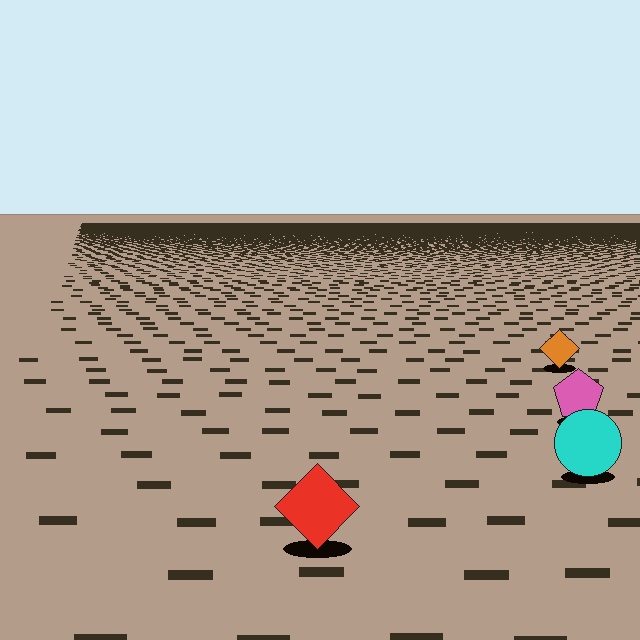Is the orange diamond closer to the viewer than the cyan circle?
No. The cyan circle is closer — you can tell from the texture gradient: the ground texture is coarser near it.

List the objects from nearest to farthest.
From nearest to farthest: the red diamond, the cyan circle, the pink pentagon, the orange diamond.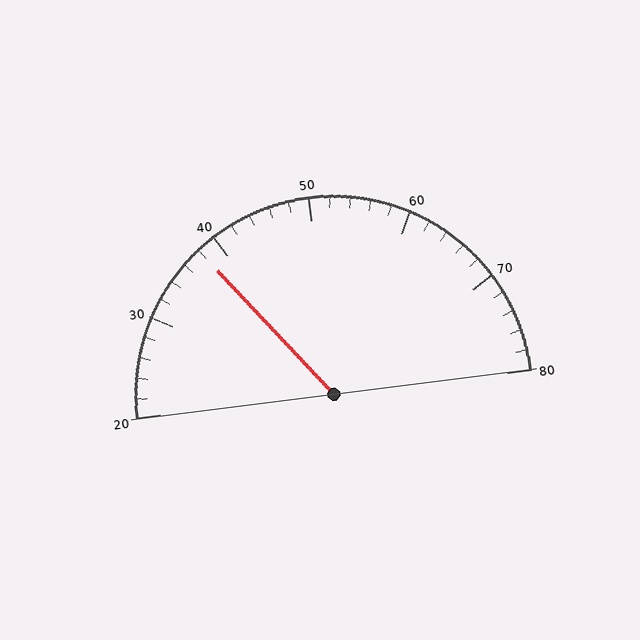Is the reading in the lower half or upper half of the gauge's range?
The reading is in the lower half of the range (20 to 80).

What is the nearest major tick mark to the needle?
The nearest major tick mark is 40.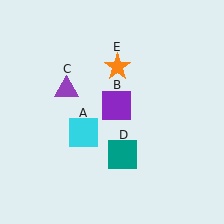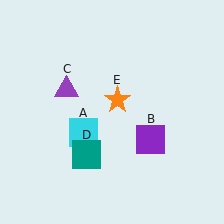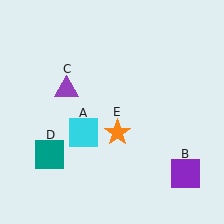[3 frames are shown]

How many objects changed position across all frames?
3 objects changed position: purple square (object B), teal square (object D), orange star (object E).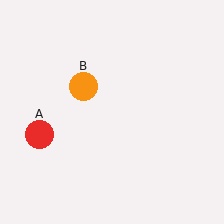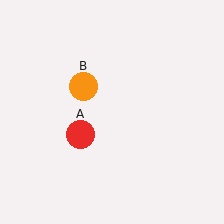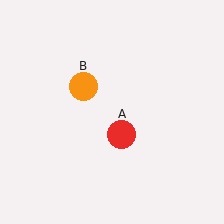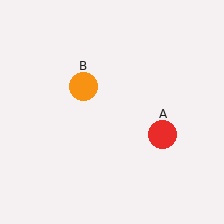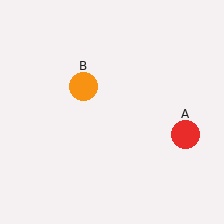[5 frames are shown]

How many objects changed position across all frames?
1 object changed position: red circle (object A).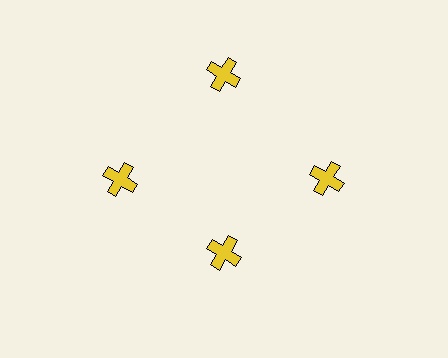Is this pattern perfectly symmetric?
No. The 4 yellow crosses are arranged in a ring, but one element near the 6 o'clock position is pulled inward toward the center, breaking the 4-fold rotational symmetry.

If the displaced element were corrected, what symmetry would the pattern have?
It would have 4-fold rotational symmetry — the pattern would map onto itself every 90 degrees.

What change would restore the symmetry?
The symmetry would be restored by moving it outward, back onto the ring so that all 4 crosses sit at equal angles and equal distance from the center.